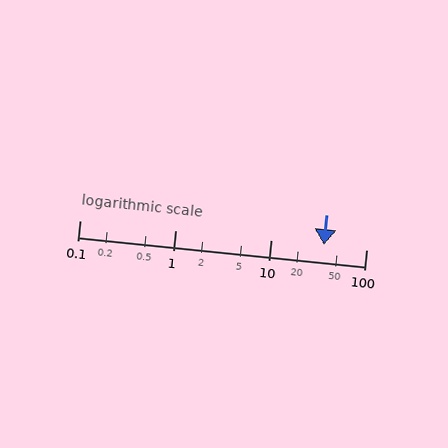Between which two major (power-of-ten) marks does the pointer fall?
The pointer is between 10 and 100.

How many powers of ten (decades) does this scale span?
The scale spans 3 decades, from 0.1 to 100.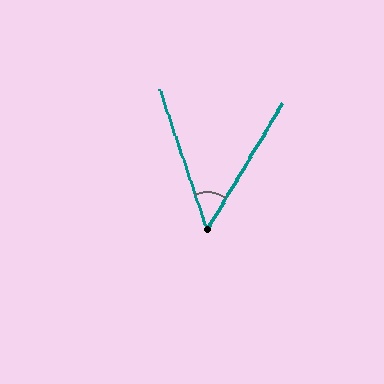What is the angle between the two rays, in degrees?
Approximately 49 degrees.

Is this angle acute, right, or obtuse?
It is acute.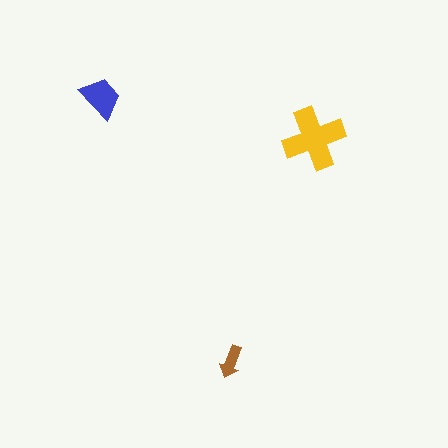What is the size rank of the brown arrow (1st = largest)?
3rd.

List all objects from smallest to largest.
The brown arrow, the blue trapezoid, the yellow cross.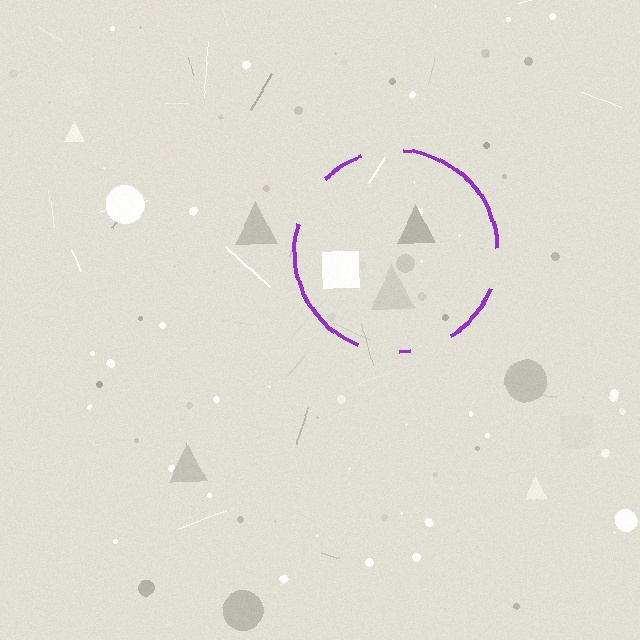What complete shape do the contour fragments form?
The contour fragments form a circle.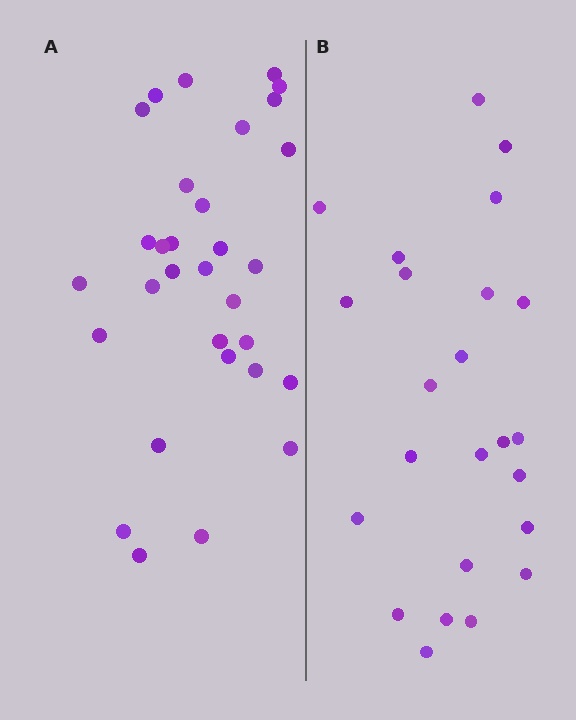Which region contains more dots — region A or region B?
Region A (the left region) has more dots.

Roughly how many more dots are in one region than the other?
Region A has roughly 8 or so more dots than region B.